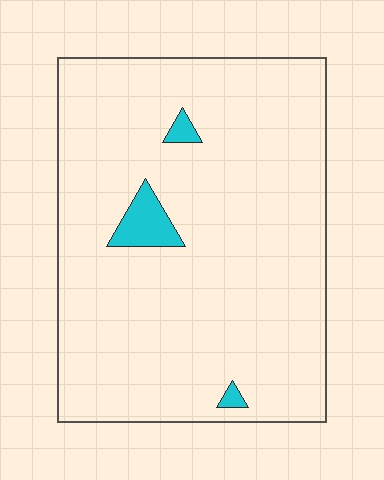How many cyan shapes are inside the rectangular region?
3.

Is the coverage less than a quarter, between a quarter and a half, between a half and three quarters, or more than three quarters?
Less than a quarter.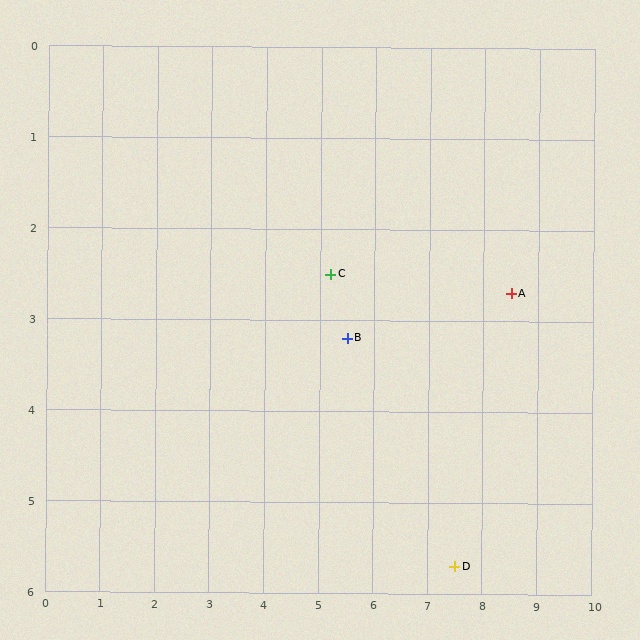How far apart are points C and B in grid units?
Points C and B are about 0.8 grid units apart.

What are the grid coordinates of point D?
Point D is at approximately (7.5, 5.7).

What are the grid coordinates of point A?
Point A is at approximately (8.5, 2.7).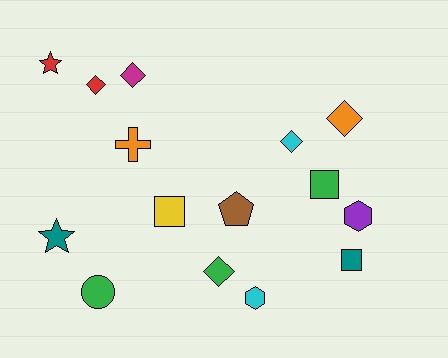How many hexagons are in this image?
There are 2 hexagons.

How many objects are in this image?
There are 15 objects.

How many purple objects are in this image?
There is 1 purple object.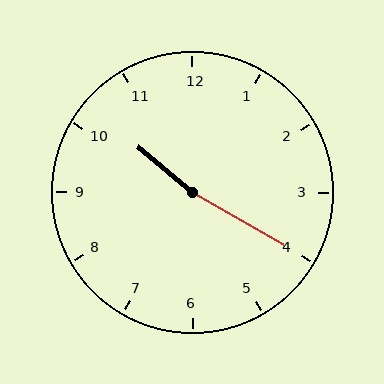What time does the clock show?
10:20.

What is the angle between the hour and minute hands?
Approximately 170 degrees.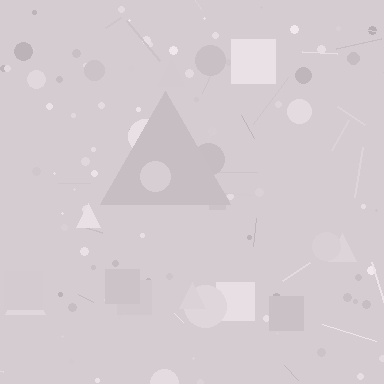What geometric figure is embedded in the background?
A triangle is embedded in the background.